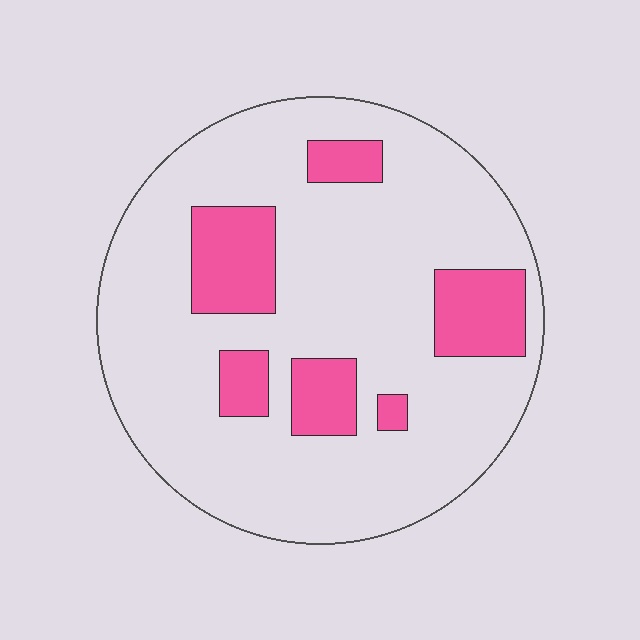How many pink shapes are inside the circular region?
6.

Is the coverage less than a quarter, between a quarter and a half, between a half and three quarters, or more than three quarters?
Less than a quarter.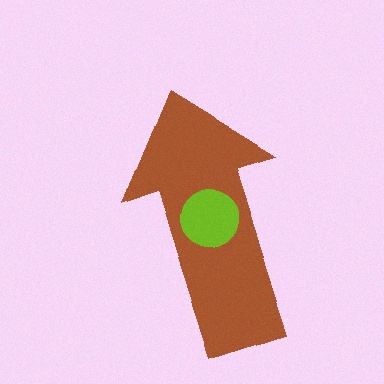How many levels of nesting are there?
2.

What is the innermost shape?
The lime circle.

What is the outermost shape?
The brown arrow.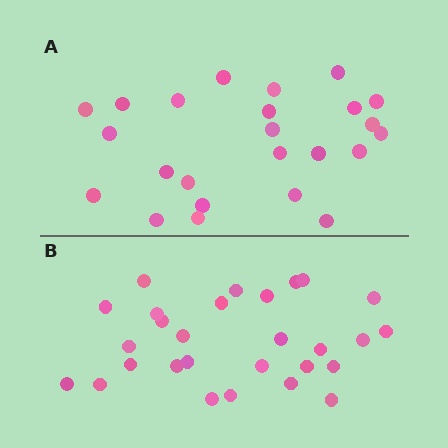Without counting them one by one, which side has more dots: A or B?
Region B (the bottom region) has more dots.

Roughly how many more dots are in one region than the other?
Region B has about 4 more dots than region A.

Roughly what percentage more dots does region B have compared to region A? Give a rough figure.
About 15% more.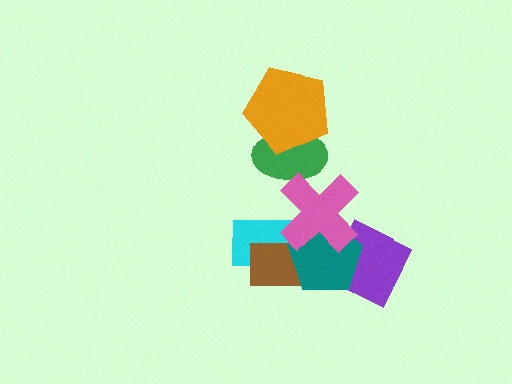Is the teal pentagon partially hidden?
Yes, it is partially covered by another shape.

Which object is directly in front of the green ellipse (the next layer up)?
The pink cross is directly in front of the green ellipse.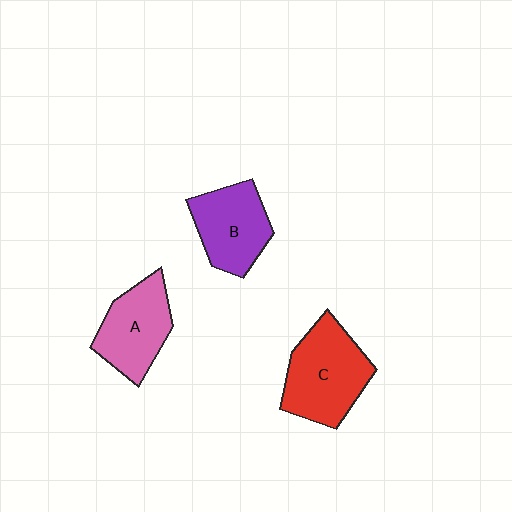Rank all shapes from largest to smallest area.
From largest to smallest: C (red), A (pink), B (purple).